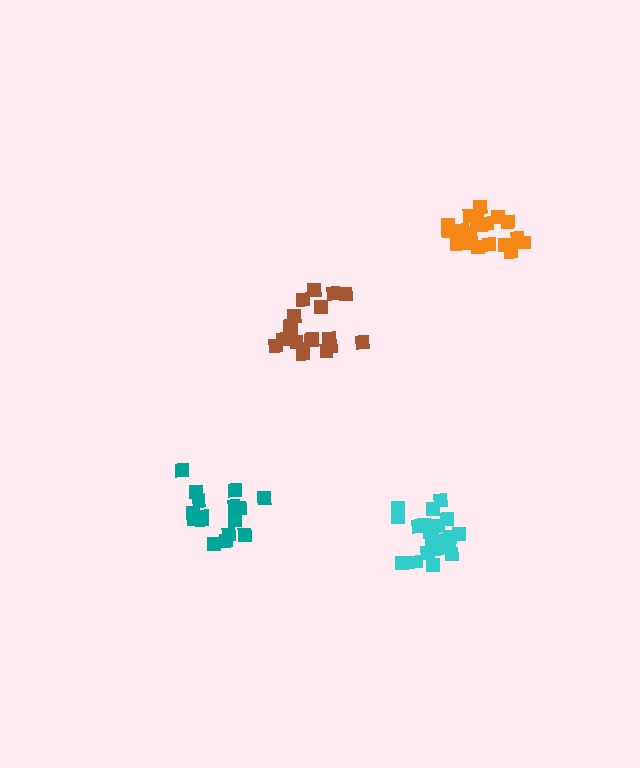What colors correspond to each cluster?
The clusters are colored: cyan, orange, teal, brown.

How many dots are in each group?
Group 1: 21 dots, Group 2: 19 dots, Group 3: 16 dots, Group 4: 20 dots (76 total).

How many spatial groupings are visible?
There are 4 spatial groupings.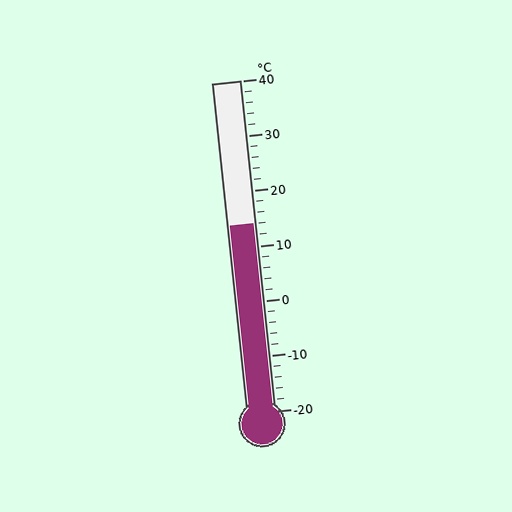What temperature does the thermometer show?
The thermometer shows approximately 14°C.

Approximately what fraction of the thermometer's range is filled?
The thermometer is filled to approximately 55% of its range.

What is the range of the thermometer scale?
The thermometer scale ranges from -20°C to 40°C.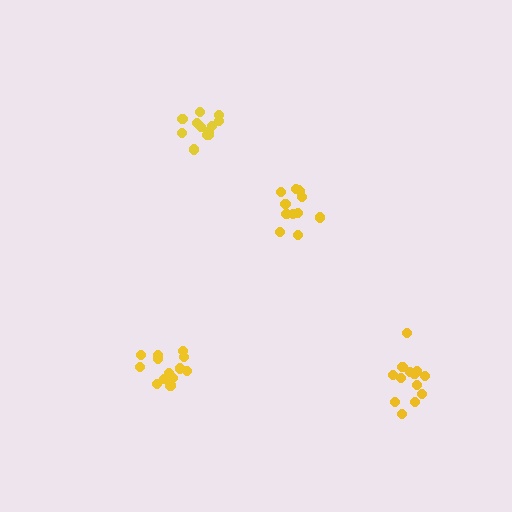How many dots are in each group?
Group 1: 12 dots, Group 2: 13 dots, Group 3: 13 dots, Group 4: 13 dots (51 total).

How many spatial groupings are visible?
There are 4 spatial groupings.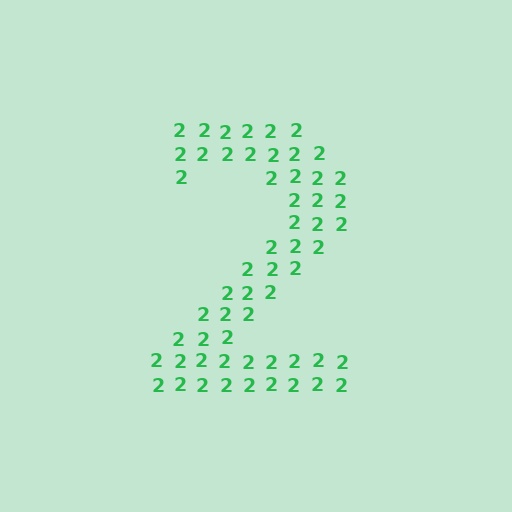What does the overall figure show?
The overall figure shows the digit 2.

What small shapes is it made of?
It is made of small digit 2's.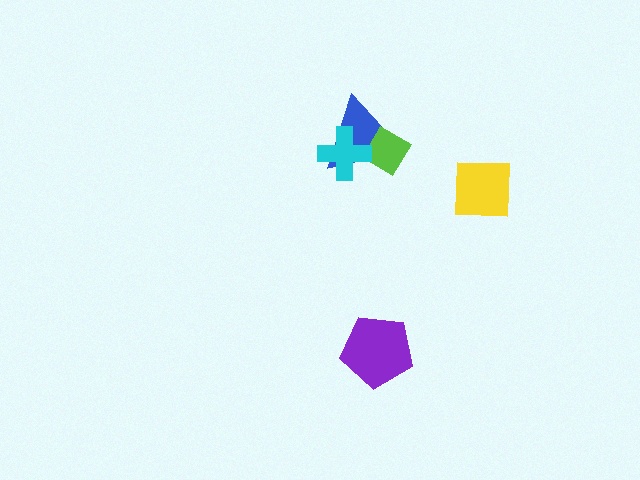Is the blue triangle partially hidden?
Yes, it is partially covered by another shape.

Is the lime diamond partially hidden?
Yes, it is partially covered by another shape.